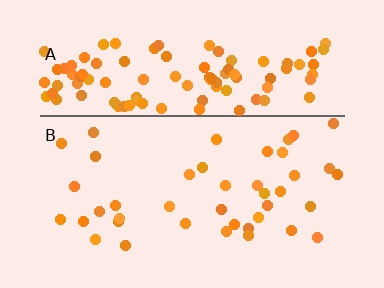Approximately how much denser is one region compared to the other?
Approximately 3.1× — region A over region B.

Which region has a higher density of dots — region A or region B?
A (the top).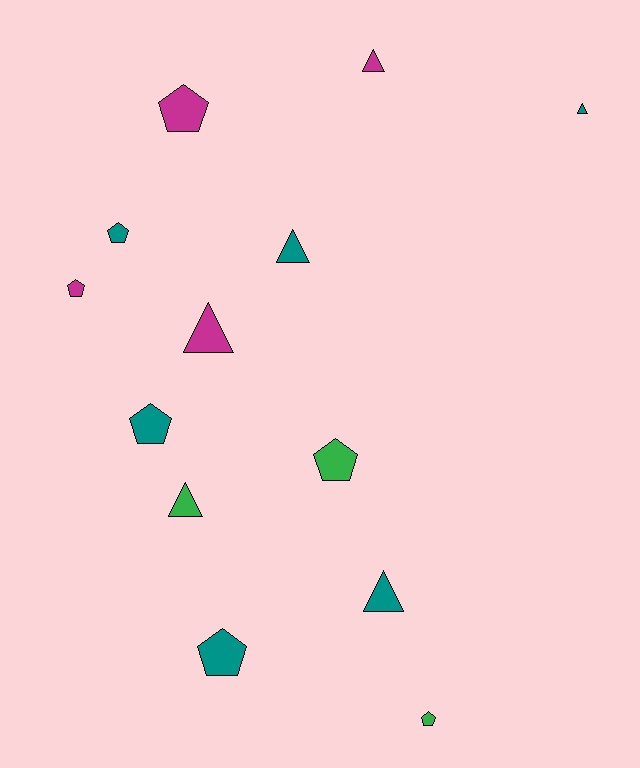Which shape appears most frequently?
Pentagon, with 7 objects.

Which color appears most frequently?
Teal, with 6 objects.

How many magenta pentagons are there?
There are 2 magenta pentagons.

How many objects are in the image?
There are 13 objects.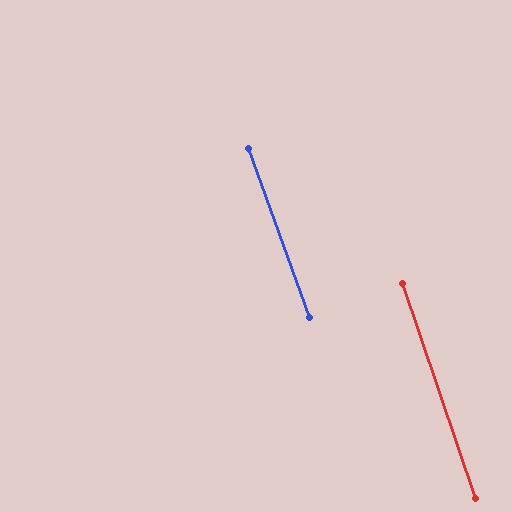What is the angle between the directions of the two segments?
Approximately 1 degree.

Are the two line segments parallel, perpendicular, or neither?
Parallel — their directions differ by only 1.0°.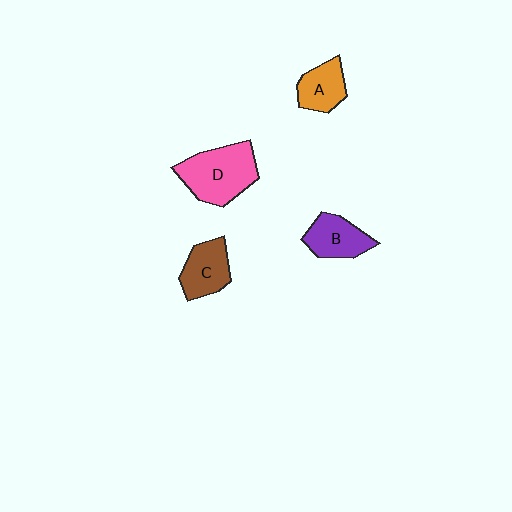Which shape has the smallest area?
Shape A (orange).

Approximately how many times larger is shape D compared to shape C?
Approximately 1.6 times.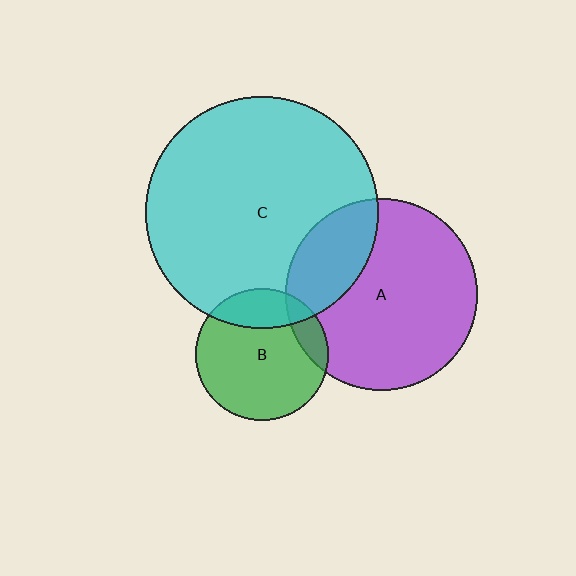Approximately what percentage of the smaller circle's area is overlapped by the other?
Approximately 10%.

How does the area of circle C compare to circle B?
Approximately 3.1 times.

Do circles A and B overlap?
Yes.